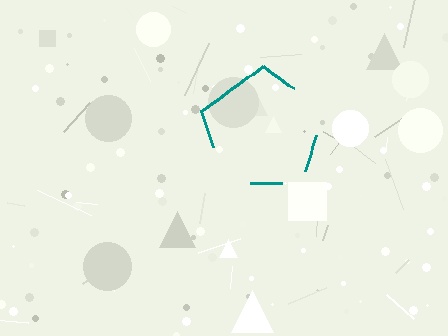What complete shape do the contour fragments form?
The contour fragments form a pentagon.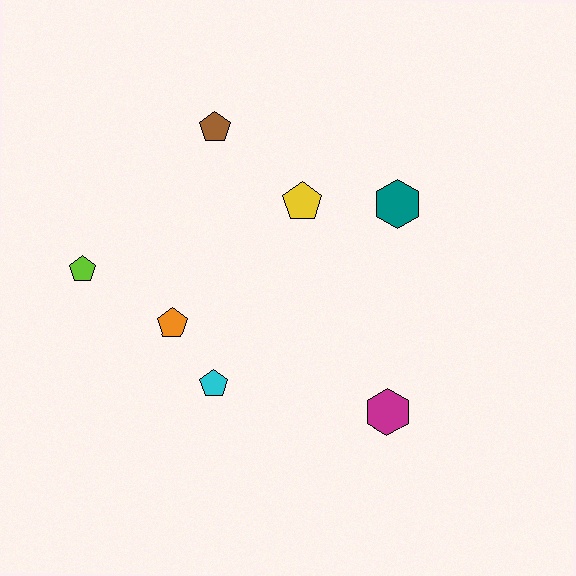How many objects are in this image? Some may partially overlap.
There are 7 objects.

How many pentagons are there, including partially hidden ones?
There are 5 pentagons.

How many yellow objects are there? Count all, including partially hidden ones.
There is 1 yellow object.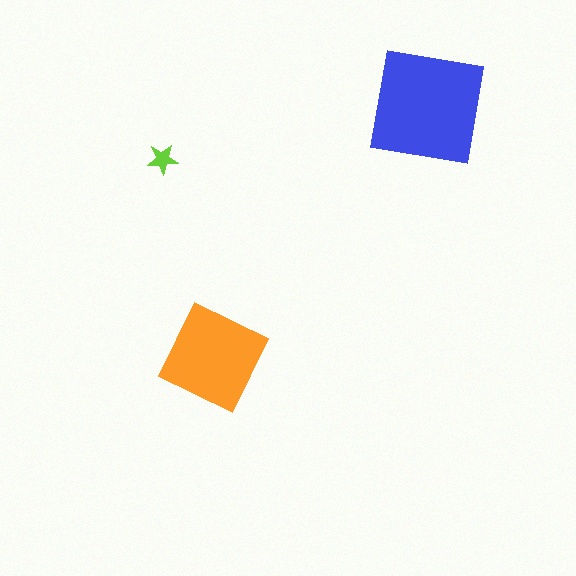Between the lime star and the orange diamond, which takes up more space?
The orange diamond.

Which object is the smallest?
The lime star.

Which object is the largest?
The blue square.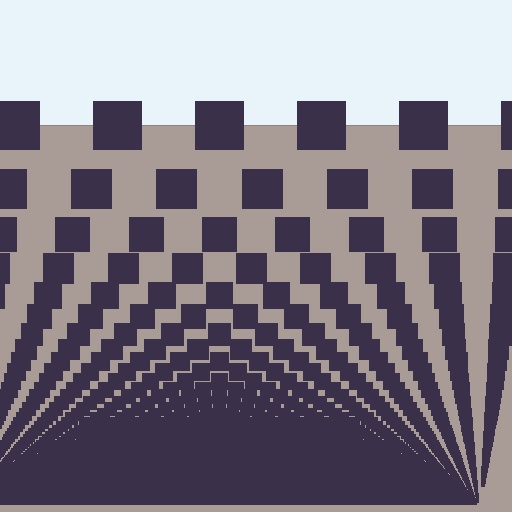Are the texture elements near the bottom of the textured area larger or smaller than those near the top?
Smaller. The gradient is inverted — elements near the bottom are smaller and denser.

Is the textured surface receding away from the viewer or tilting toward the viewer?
The surface appears to tilt toward the viewer. Texture elements get larger and sparser toward the top.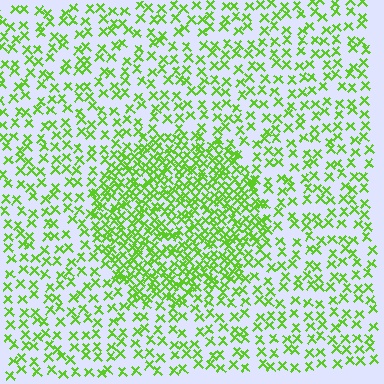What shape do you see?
I see a circle.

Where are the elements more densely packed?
The elements are more densely packed inside the circle boundary.